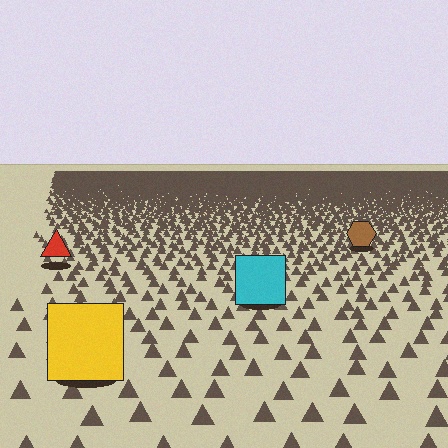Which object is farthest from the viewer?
The brown hexagon is farthest from the viewer. It appears smaller and the ground texture around it is denser.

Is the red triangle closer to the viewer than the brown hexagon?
Yes. The red triangle is closer — you can tell from the texture gradient: the ground texture is coarser near it.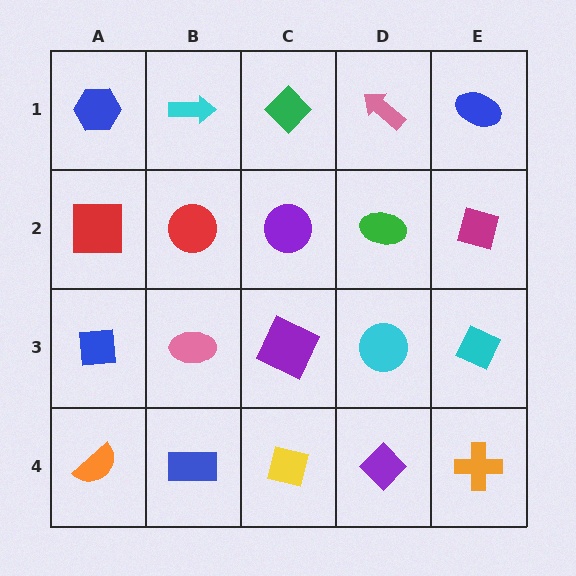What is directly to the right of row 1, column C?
A pink arrow.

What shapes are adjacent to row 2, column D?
A pink arrow (row 1, column D), a cyan circle (row 3, column D), a purple circle (row 2, column C), a magenta square (row 2, column E).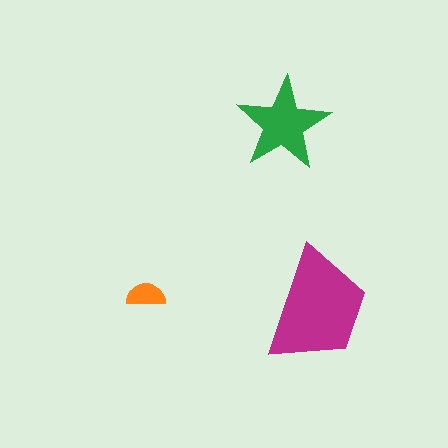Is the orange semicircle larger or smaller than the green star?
Smaller.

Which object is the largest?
The magenta trapezoid.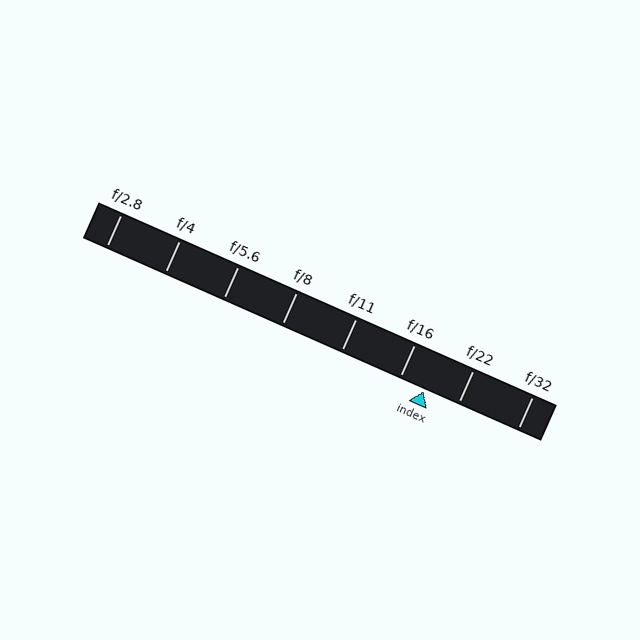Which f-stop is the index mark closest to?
The index mark is closest to f/16.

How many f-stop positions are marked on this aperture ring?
There are 8 f-stop positions marked.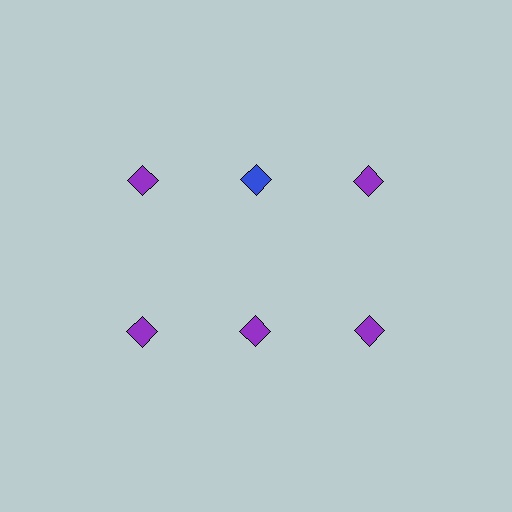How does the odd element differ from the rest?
It has a different color: blue instead of purple.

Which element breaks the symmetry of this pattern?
The blue diamond in the top row, second from left column breaks the symmetry. All other shapes are purple diamonds.